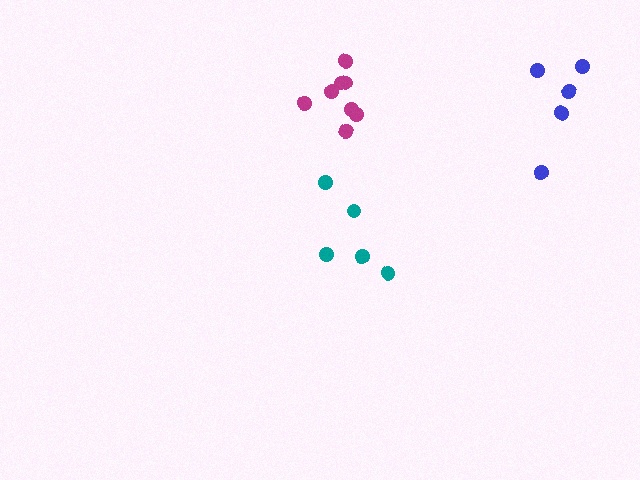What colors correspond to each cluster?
The clusters are colored: magenta, teal, blue.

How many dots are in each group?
Group 1: 8 dots, Group 2: 5 dots, Group 3: 5 dots (18 total).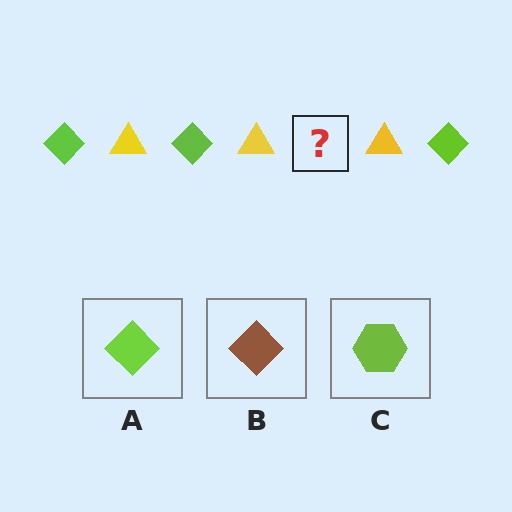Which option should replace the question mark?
Option A.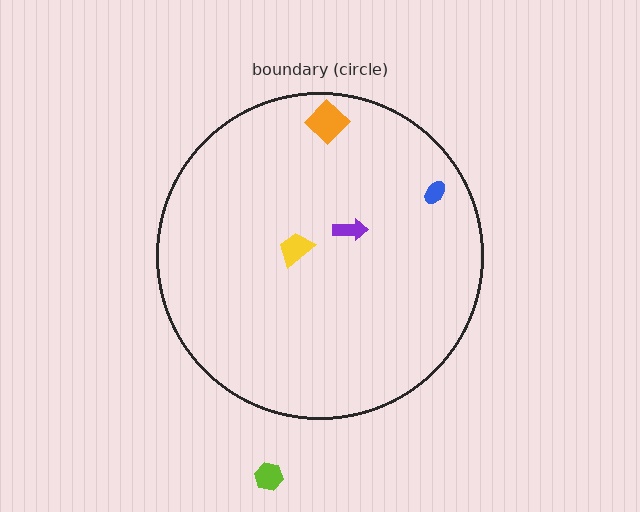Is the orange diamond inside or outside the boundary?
Inside.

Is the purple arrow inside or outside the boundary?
Inside.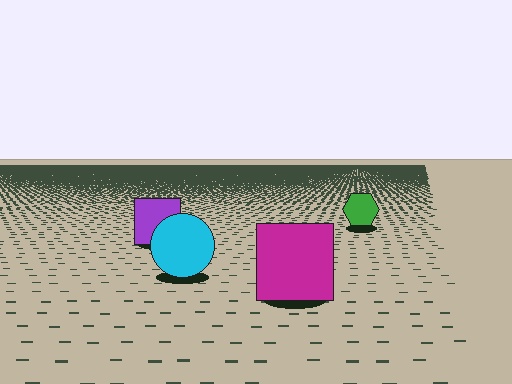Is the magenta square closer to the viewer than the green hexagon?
Yes. The magenta square is closer — you can tell from the texture gradient: the ground texture is coarser near it.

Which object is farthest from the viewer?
The green hexagon is farthest from the viewer. It appears smaller and the ground texture around it is denser.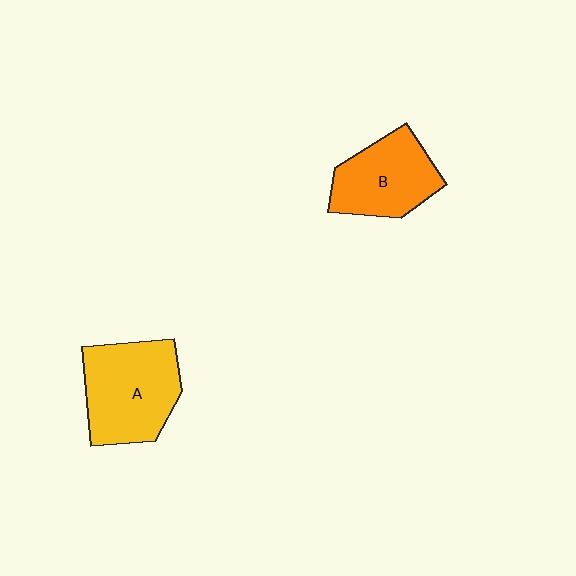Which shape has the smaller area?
Shape B (orange).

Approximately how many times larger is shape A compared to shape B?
Approximately 1.3 times.